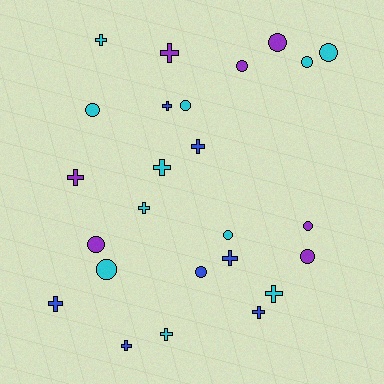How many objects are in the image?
There are 25 objects.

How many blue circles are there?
There is 1 blue circle.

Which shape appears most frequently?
Cross, with 13 objects.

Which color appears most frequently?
Cyan, with 11 objects.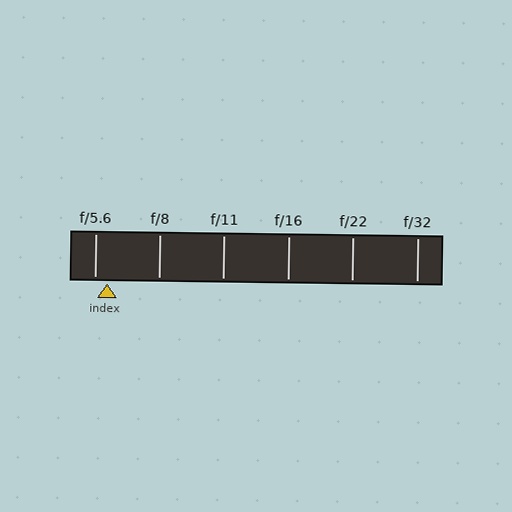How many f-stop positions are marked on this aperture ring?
There are 6 f-stop positions marked.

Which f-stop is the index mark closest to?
The index mark is closest to f/5.6.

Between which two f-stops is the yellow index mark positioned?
The index mark is between f/5.6 and f/8.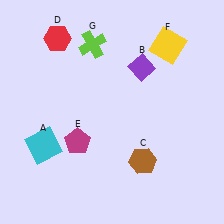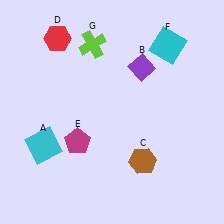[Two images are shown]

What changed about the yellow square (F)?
In Image 1, F is yellow. In Image 2, it changed to cyan.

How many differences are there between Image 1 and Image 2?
There is 1 difference between the two images.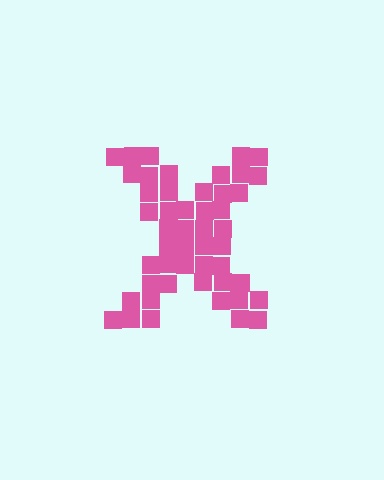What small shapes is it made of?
It is made of small squares.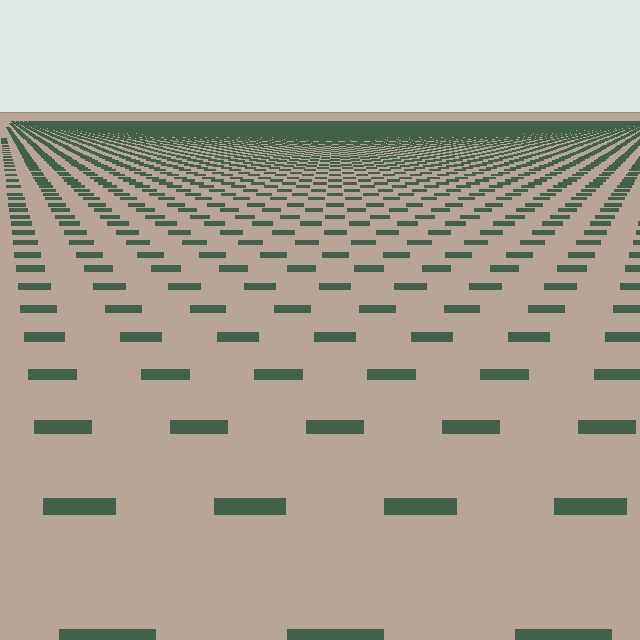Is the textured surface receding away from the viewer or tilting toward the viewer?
The surface is receding away from the viewer. Texture elements get smaller and denser toward the top.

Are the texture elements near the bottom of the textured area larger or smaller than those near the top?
Larger. Near the bottom, elements are closer to the viewer and appear at a bigger on-screen size.